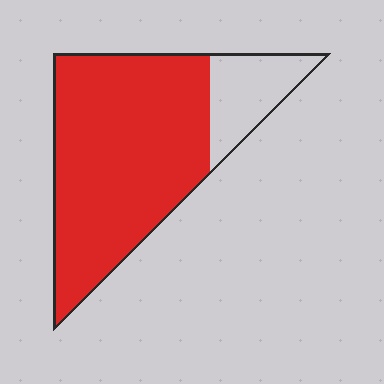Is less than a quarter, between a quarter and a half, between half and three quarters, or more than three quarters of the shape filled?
More than three quarters.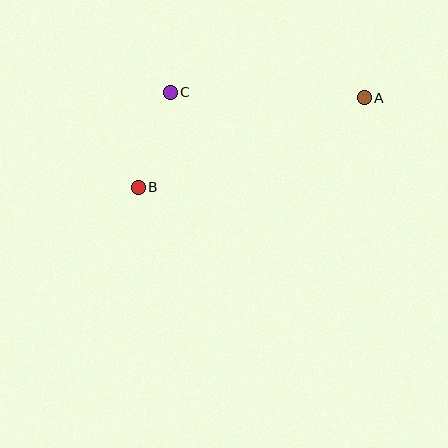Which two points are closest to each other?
Points B and C are closest to each other.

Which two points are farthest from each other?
Points A and B are farthest from each other.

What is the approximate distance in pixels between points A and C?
The distance between A and C is approximately 195 pixels.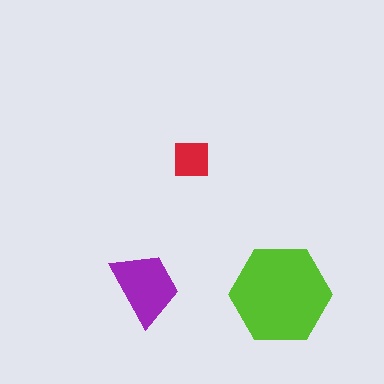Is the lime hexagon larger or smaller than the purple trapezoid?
Larger.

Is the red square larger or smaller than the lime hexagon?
Smaller.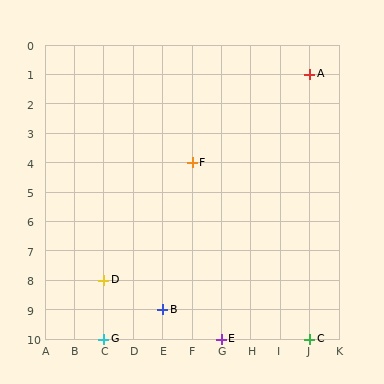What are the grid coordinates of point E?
Point E is at grid coordinates (G, 10).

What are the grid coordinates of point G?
Point G is at grid coordinates (C, 10).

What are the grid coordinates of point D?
Point D is at grid coordinates (C, 8).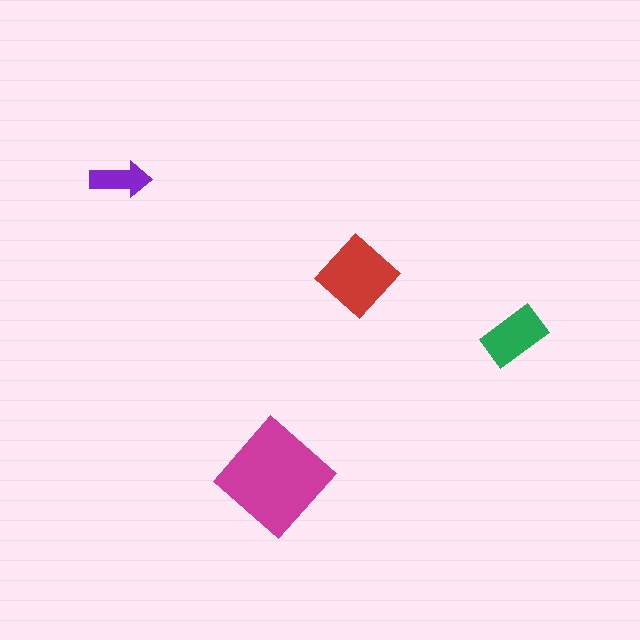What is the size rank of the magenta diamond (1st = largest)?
1st.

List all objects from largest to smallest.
The magenta diamond, the red diamond, the green rectangle, the purple arrow.